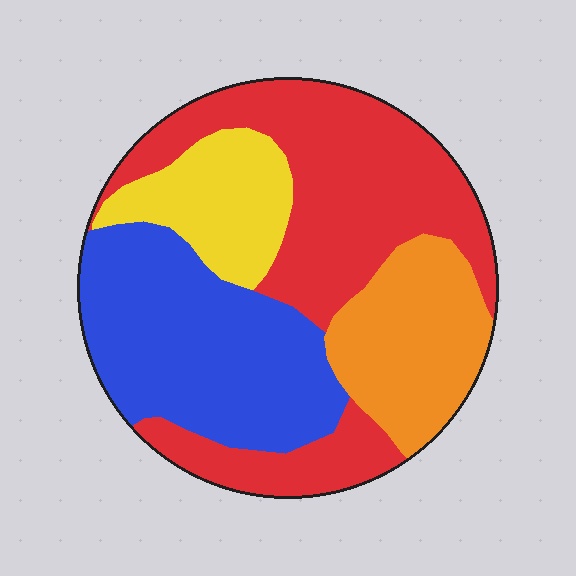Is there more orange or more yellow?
Orange.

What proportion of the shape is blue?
Blue takes up between a sixth and a third of the shape.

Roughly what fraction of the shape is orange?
Orange takes up about one sixth (1/6) of the shape.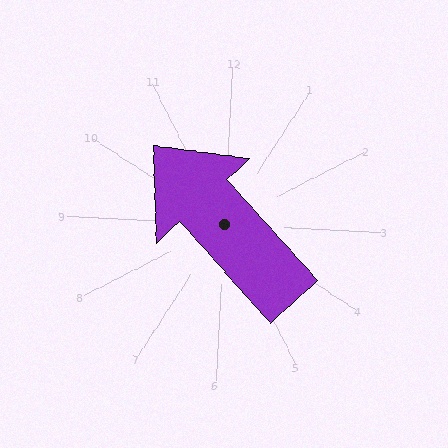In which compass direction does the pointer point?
Northwest.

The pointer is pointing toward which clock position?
Roughly 11 o'clock.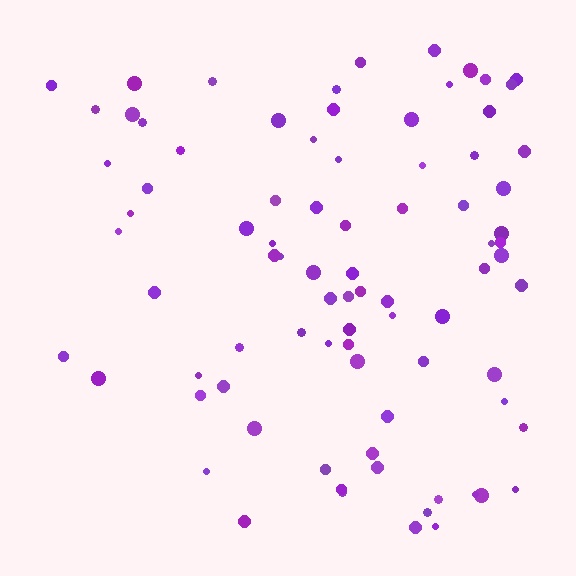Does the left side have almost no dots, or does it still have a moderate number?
Still a moderate number, just noticeably fewer than the right.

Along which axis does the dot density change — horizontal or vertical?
Horizontal.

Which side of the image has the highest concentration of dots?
The right.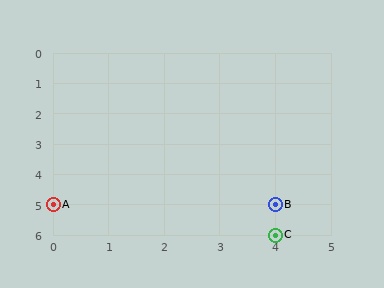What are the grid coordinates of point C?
Point C is at grid coordinates (4, 6).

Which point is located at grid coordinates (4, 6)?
Point C is at (4, 6).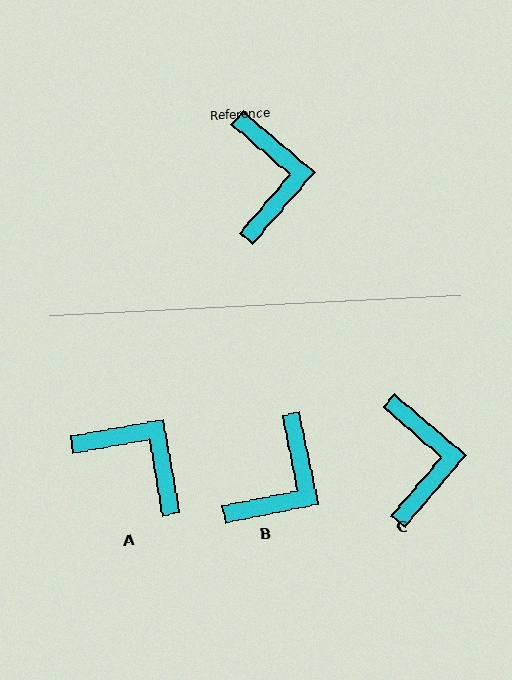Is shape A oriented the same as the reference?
No, it is off by about 51 degrees.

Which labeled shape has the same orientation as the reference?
C.